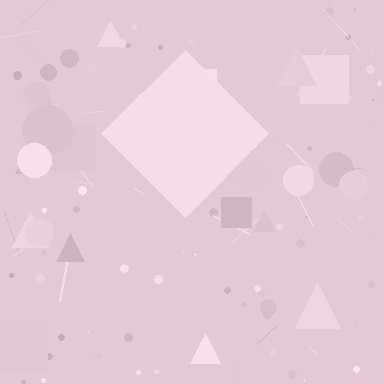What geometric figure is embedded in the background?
A diamond is embedded in the background.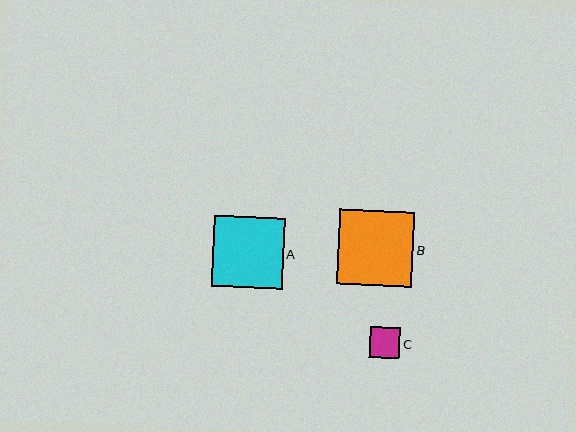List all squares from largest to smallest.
From largest to smallest: B, A, C.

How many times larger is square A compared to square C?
Square A is approximately 2.3 times the size of square C.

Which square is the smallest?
Square C is the smallest with a size of approximately 31 pixels.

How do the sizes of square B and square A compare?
Square B and square A are approximately the same size.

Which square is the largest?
Square B is the largest with a size of approximately 75 pixels.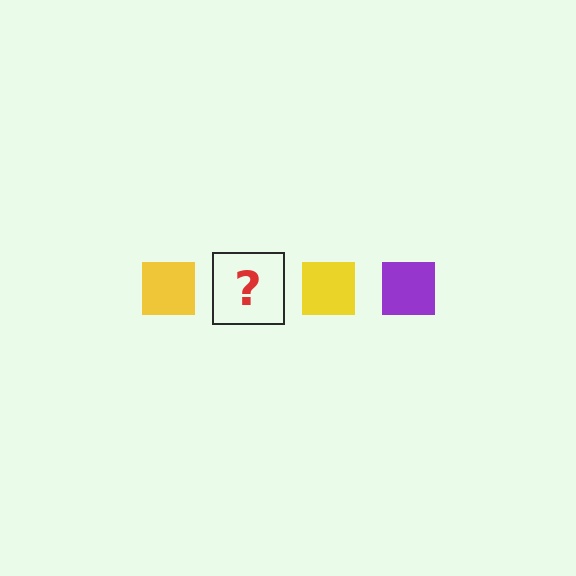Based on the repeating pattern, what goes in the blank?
The blank should be a purple square.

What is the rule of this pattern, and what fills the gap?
The rule is that the pattern cycles through yellow, purple squares. The gap should be filled with a purple square.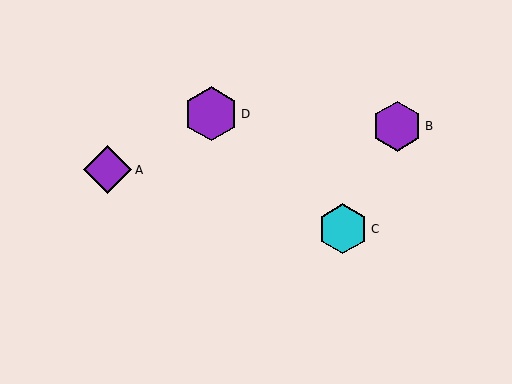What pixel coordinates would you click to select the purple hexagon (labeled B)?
Click at (397, 126) to select the purple hexagon B.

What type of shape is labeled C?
Shape C is a cyan hexagon.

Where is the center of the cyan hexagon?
The center of the cyan hexagon is at (343, 229).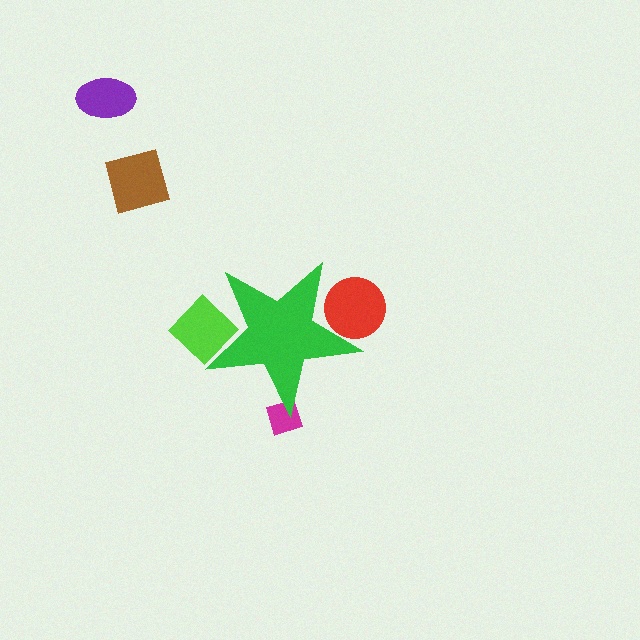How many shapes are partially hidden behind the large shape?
3 shapes are partially hidden.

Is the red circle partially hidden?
Yes, the red circle is partially hidden behind the green star.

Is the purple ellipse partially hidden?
No, the purple ellipse is fully visible.